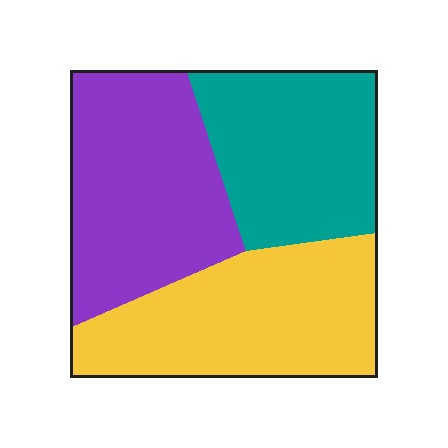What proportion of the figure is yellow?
Yellow covers roughly 35% of the figure.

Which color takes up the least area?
Teal, at roughly 30%.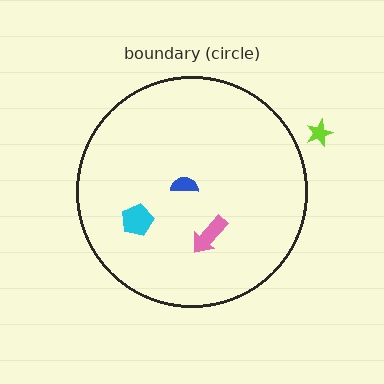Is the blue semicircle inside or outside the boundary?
Inside.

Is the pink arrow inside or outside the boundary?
Inside.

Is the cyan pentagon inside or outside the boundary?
Inside.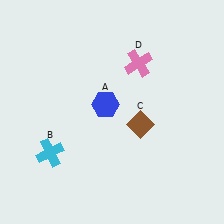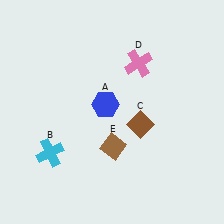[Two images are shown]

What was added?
A brown diamond (E) was added in Image 2.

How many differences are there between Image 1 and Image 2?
There is 1 difference between the two images.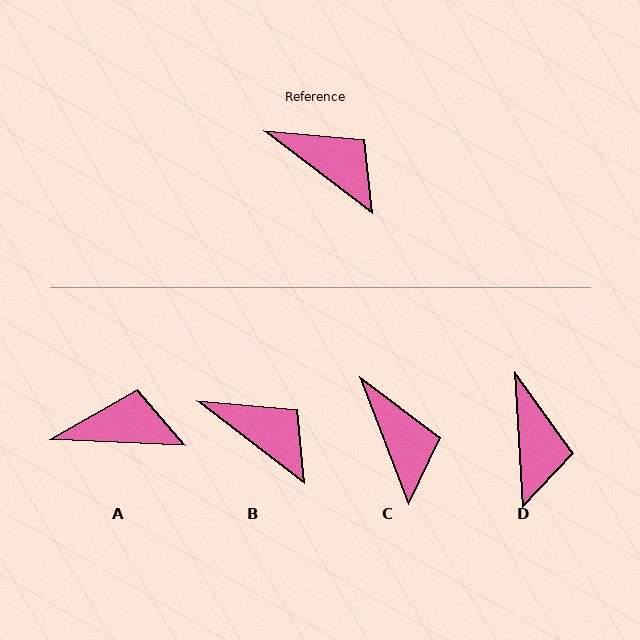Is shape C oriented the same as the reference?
No, it is off by about 32 degrees.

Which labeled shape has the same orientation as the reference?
B.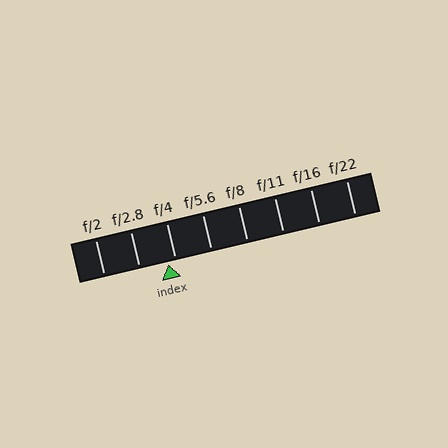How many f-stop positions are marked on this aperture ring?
There are 8 f-stop positions marked.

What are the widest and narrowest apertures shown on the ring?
The widest aperture shown is f/2 and the narrowest is f/22.